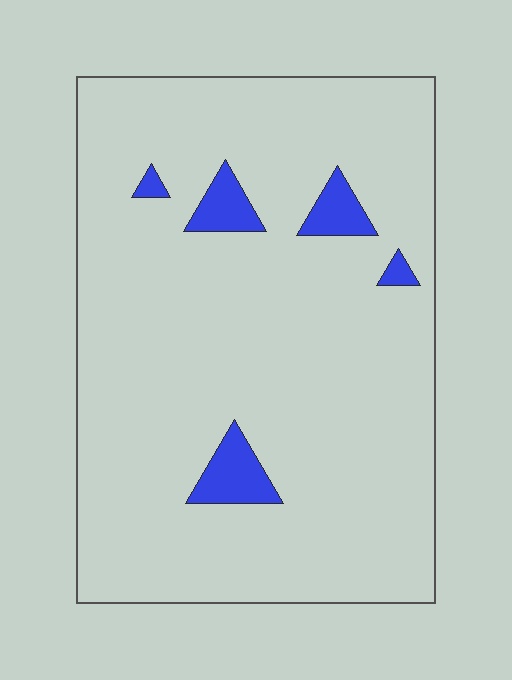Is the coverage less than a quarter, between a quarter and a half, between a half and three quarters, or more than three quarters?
Less than a quarter.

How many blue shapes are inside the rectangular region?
5.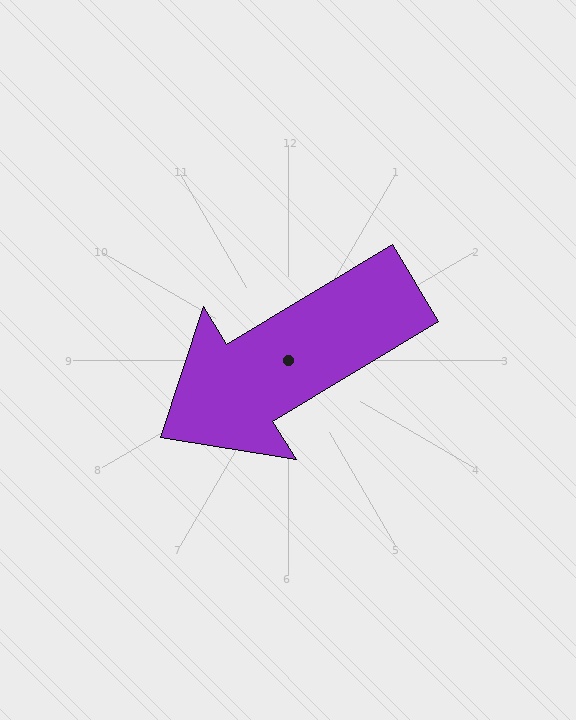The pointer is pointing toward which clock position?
Roughly 8 o'clock.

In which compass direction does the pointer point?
Southwest.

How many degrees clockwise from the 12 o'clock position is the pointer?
Approximately 239 degrees.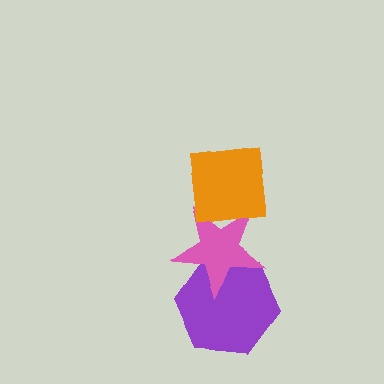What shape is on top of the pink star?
The orange square is on top of the pink star.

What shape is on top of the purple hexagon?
The pink star is on top of the purple hexagon.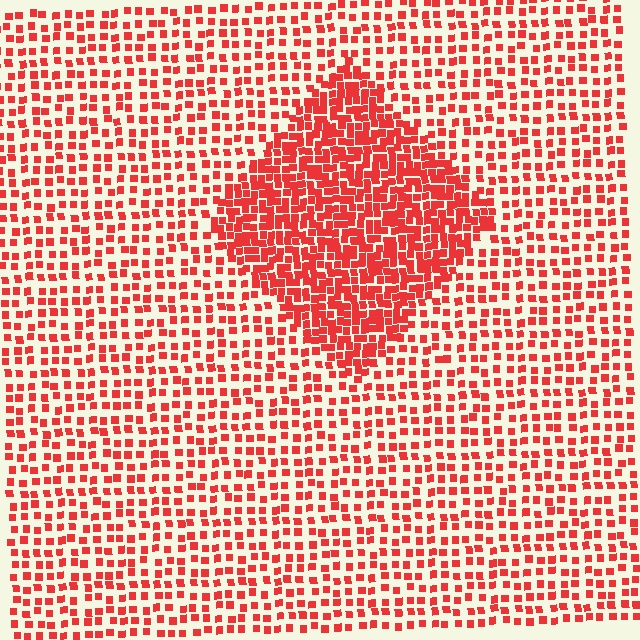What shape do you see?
I see a diamond.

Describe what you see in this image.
The image contains small red elements arranged at two different densities. A diamond-shaped region is visible where the elements are more densely packed than the surrounding area.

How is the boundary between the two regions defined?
The boundary is defined by a change in element density (approximately 2.1x ratio). All elements are the same color, size, and shape.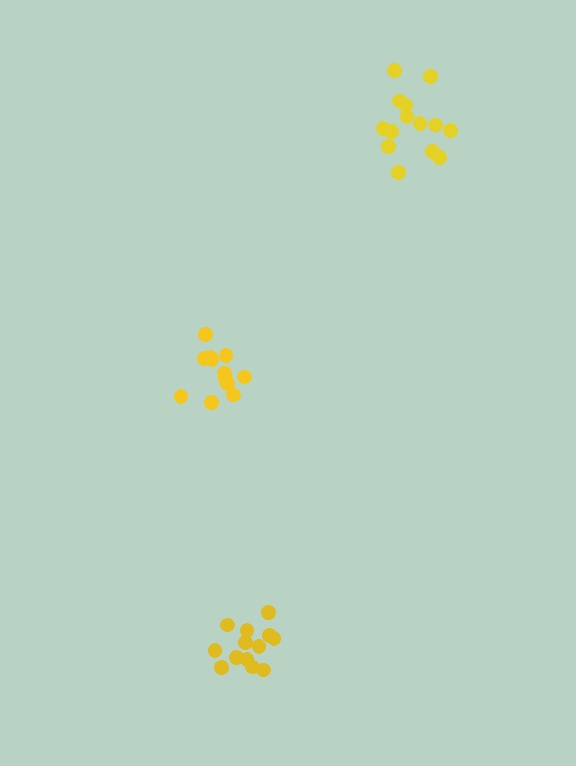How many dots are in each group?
Group 1: 14 dots, Group 2: 12 dots, Group 3: 13 dots (39 total).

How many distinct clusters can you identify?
There are 3 distinct clusters.